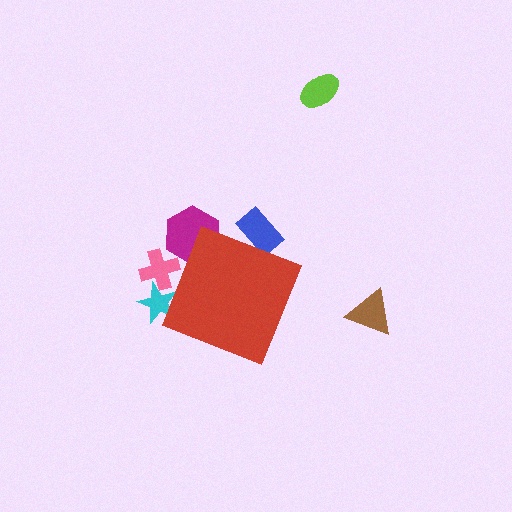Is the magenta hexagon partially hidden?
Yes, the magenta hexagon is partially hidden behind the red diamond.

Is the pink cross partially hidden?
Yes, the pink cross is partially hidden behind the red diamond.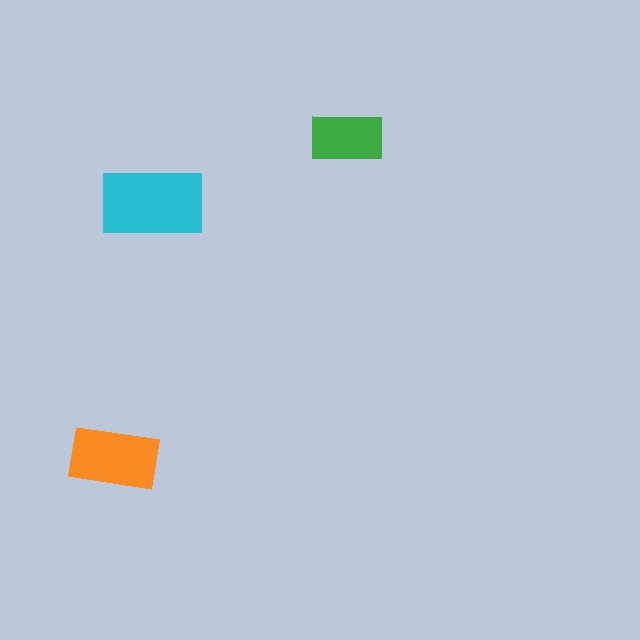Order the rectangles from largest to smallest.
the cyan one, the orange one, the green one.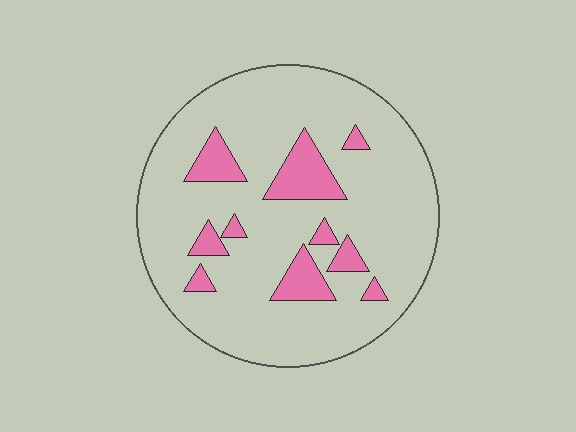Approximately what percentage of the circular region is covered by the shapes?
Approximately 15%.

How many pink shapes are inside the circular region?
10.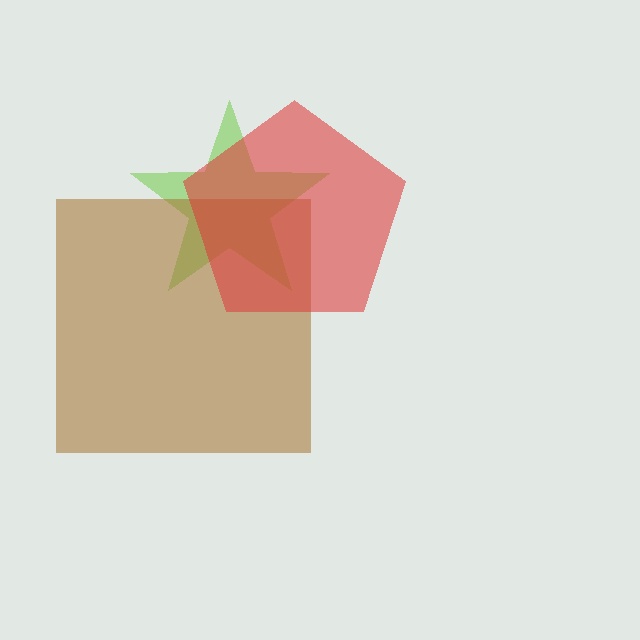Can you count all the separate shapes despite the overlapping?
Yes, there are 3 separate shapes.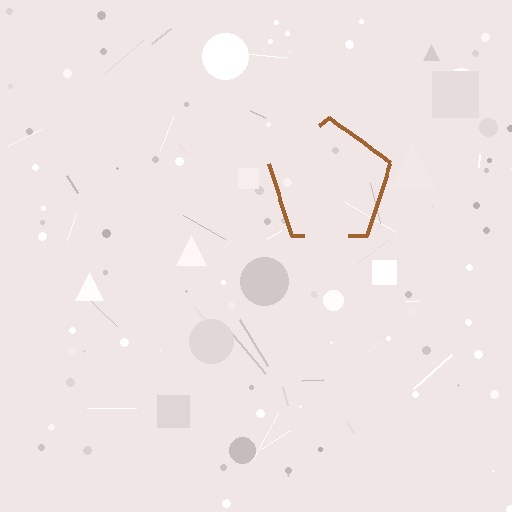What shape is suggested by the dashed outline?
The dashed outline suggests a pentagon.